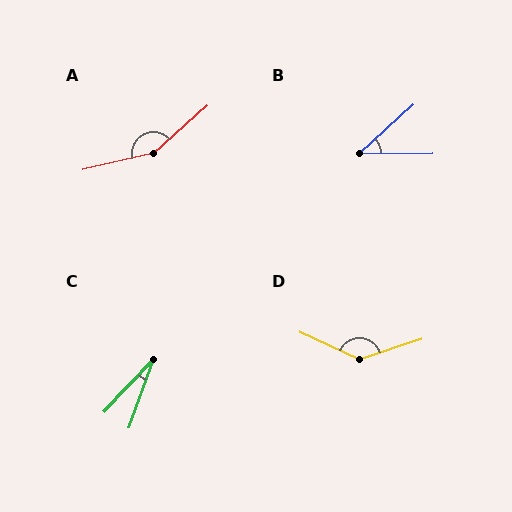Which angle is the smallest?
C, at approximately 24 degrees.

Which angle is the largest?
A, at approximately 152 degrees.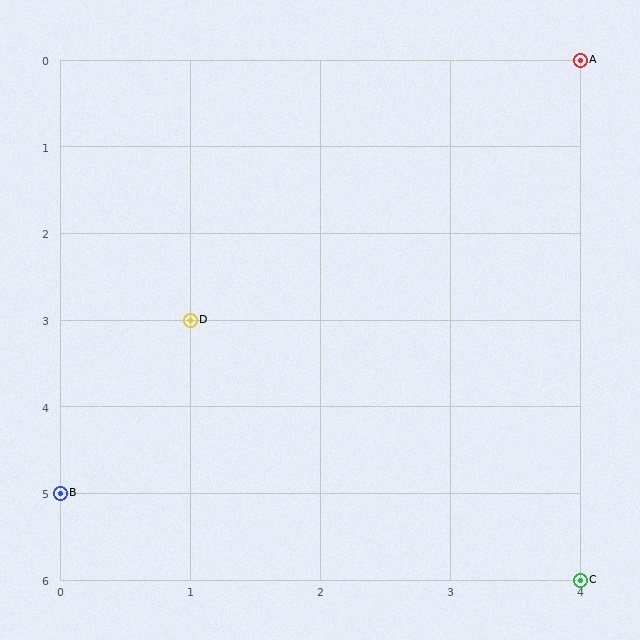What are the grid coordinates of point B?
Point B is at grid coordinates (0, 5).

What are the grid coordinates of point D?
Point D is at grid coordinates (1, 3).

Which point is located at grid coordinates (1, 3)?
Point D is at (1, 3).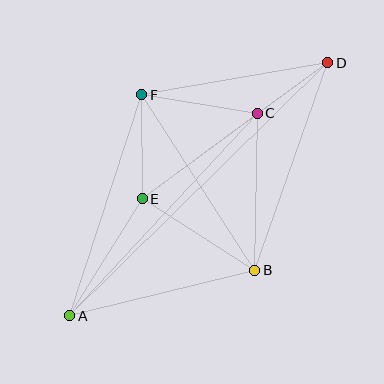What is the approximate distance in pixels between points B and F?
The distance between B and F is approximately 209 pixels.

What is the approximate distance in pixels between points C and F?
The distance between C and F is approximately 117 pixels.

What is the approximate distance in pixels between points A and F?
The distance between A and F is approximately 232 pixels.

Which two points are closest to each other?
Points C and D are closest to each other.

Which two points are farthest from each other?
Points A and D are farthest from each other.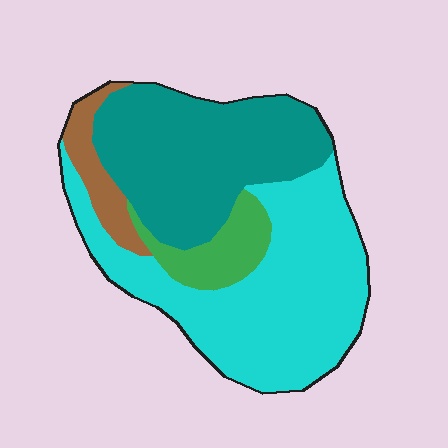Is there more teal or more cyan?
Cyan.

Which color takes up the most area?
Cyan, at roughly 45%.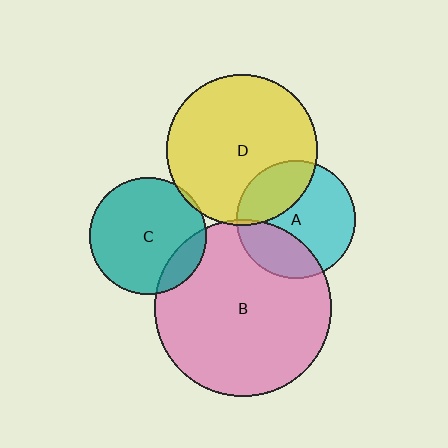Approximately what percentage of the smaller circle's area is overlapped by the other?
Approximately 30%.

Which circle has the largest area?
Circle B (pink).